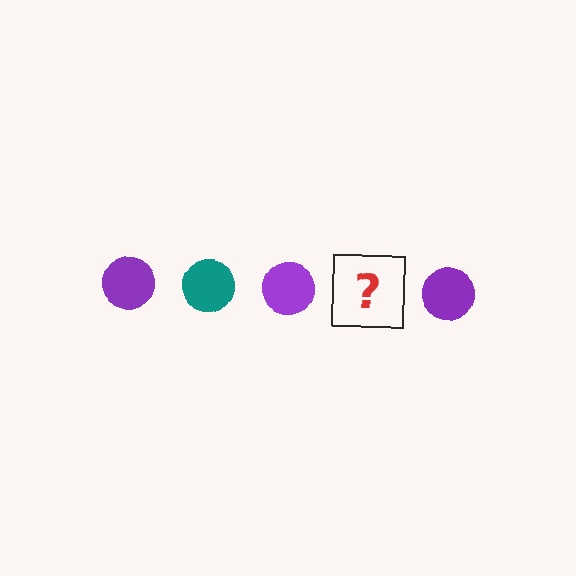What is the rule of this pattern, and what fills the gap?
The rule is that the pattern cycles through purple, teal circles. The gap should be filled with a teal circle.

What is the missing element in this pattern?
The missing element is a teal circle.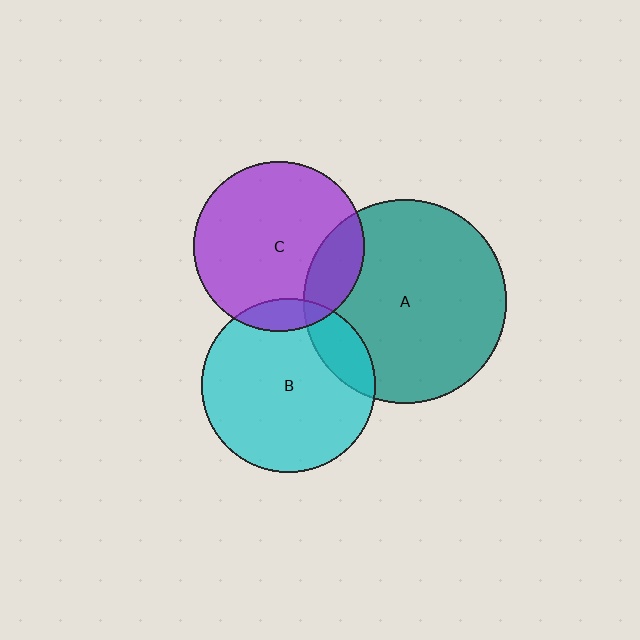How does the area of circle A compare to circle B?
Approximately 1.4 times.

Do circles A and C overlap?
Yes.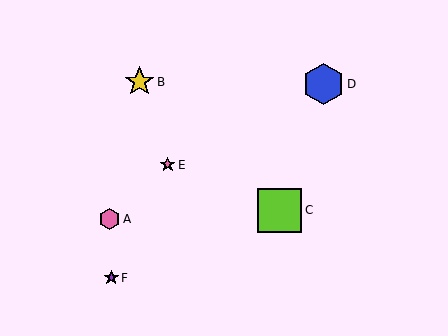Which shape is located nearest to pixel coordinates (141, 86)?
The yellow star (labeled B) at (140, 82) is nearest to that location.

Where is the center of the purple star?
The center of the purple star is at (111, 278).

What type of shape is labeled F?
Shape F is a purple star.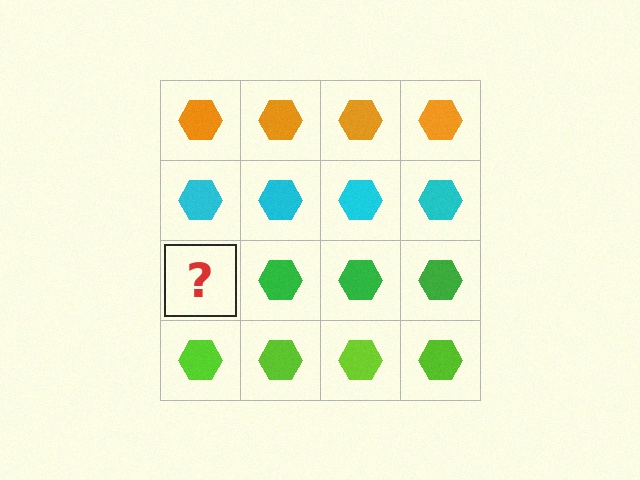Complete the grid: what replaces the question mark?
The question mark should be replaced with a green hexagon.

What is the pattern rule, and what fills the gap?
The rule is that each row has a consistent color. The gap should be filled with a green hexagon.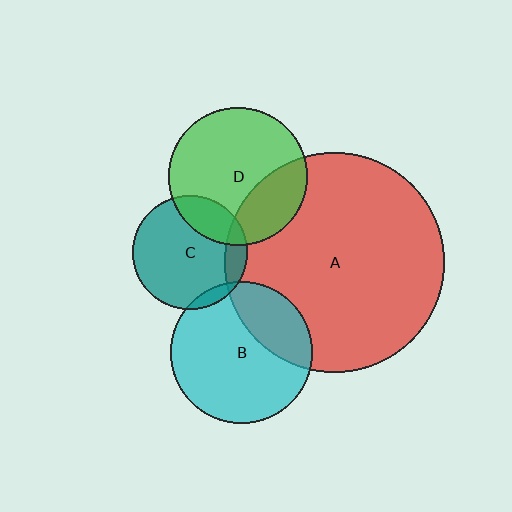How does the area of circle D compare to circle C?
Approximately 1.5 times.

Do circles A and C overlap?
Yes.